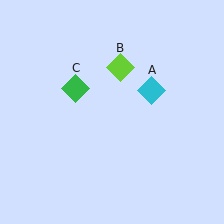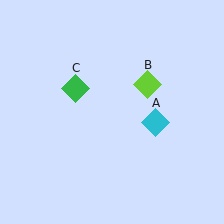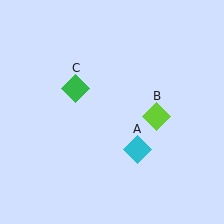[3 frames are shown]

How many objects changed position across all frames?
2 objects changed position: cyan diamond (object A), lime diamond (object B).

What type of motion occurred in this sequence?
The cyan diamond (object A), lime diamond (object B) rotated clockwise around the center of the scene.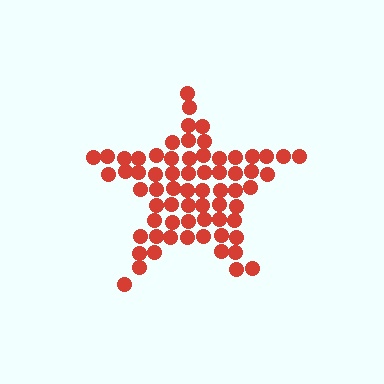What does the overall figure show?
The overall figure shows a star.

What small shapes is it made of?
It is made of small circles.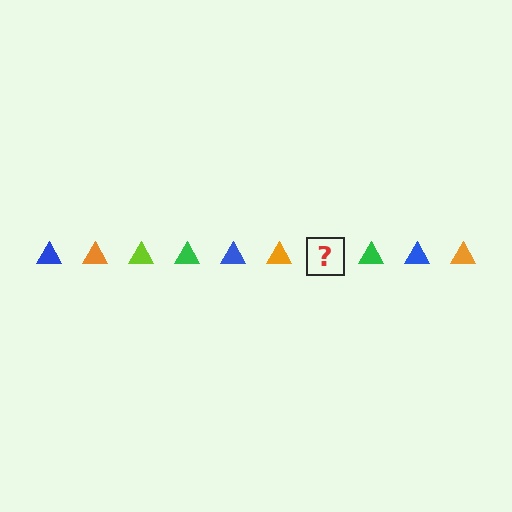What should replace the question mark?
The question mark should be replaced with a lime triangle.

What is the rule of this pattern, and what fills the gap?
The rule is that the pattern cycles through blue, orange, lime, green triangles. The gap should be filled with a lime triangle.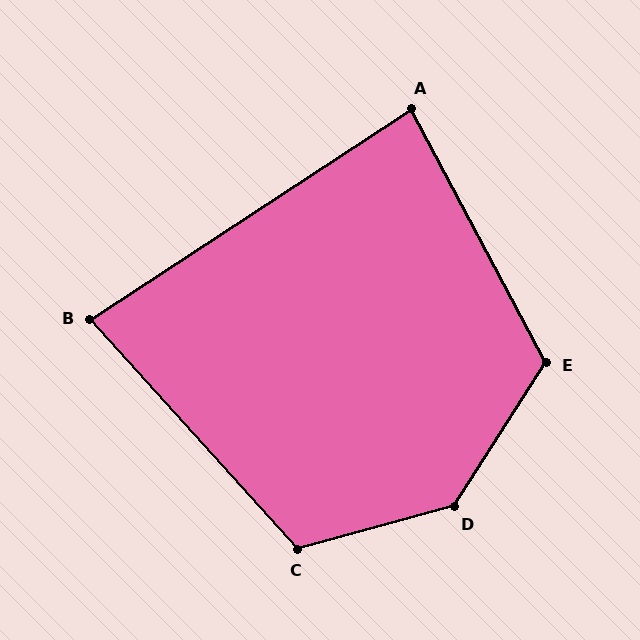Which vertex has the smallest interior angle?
B, at approximately 81 degrees.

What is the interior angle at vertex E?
Approximately 120 degrees (obtuse).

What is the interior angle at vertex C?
Approximately 117 degrees (obtuse).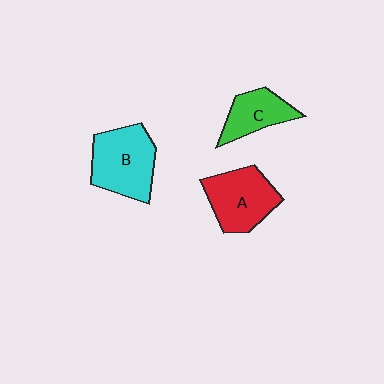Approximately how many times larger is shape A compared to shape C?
Approximately 1.4 times.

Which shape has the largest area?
Shape B (cyan).